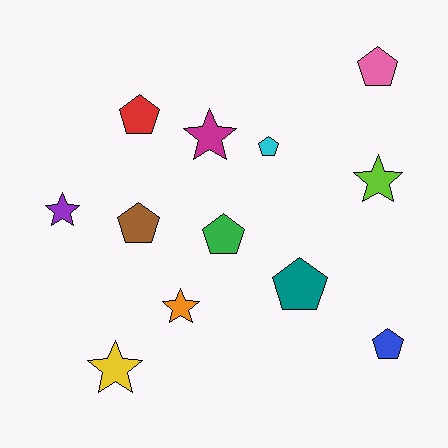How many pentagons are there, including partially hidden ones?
There are 7 pentagons.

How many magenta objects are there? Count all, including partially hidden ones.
There is 1 magenta object.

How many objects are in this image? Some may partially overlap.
There are 12 objects.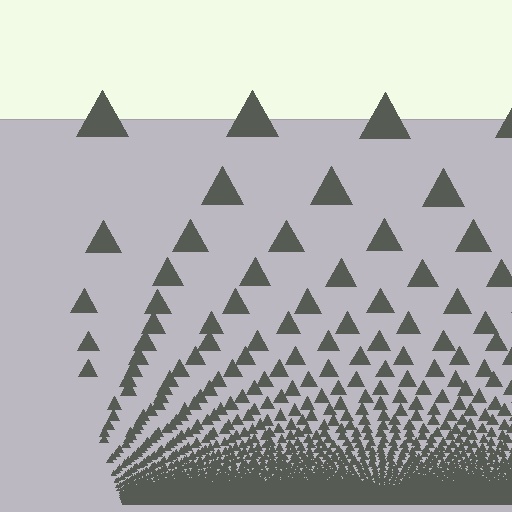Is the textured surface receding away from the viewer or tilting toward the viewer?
The surface appears to tilt toward the viewer. Texture elements get larger and sparser toward the top.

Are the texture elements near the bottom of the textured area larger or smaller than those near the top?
Smaller. The gradient is inverted — elements near the bottom are smaller and denser.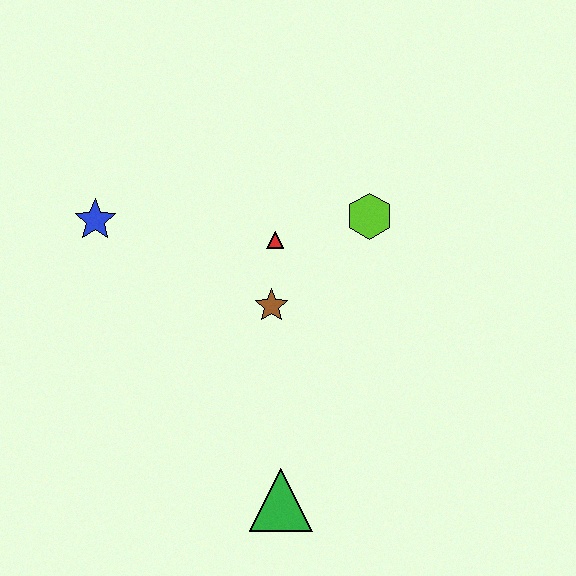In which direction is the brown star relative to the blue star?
The brown star is to the right of the blue star.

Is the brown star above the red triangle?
No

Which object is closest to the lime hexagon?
The red triangle is closest to the lime hexagon.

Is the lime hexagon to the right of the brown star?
Yes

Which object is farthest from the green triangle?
The blue star is farthest from the green triangle.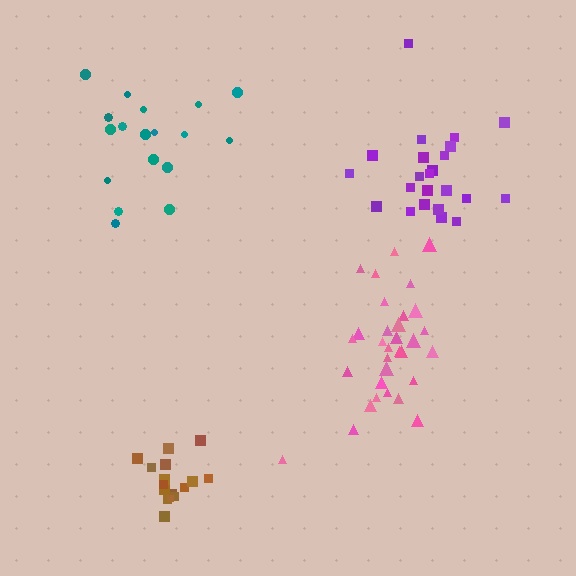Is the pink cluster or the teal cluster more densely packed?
Pink.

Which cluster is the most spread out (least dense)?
Teal.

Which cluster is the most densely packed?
Brown.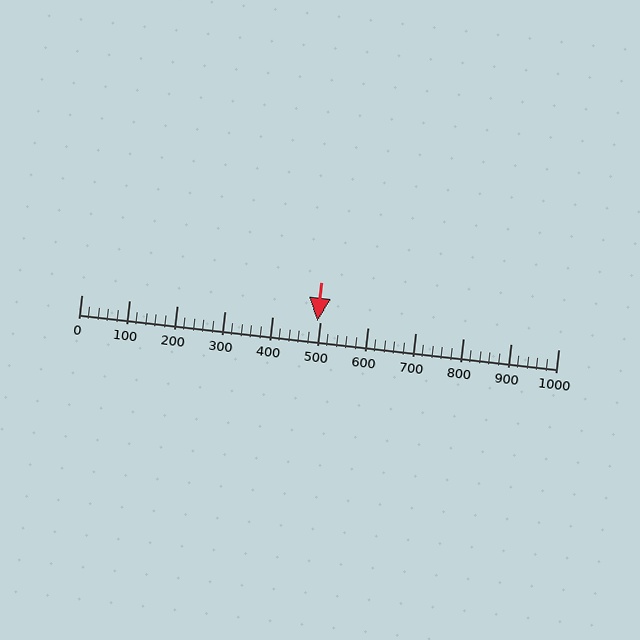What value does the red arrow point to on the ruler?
The red arrow points to approximately 494.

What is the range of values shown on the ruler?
The ruler shows values from 0 to 1000.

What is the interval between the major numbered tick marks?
The major tick marks are spaced 100 units apart.